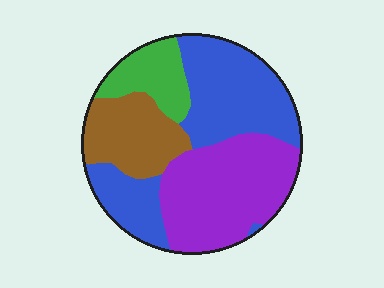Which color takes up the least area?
Green, at roughly 10%.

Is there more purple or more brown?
Purple.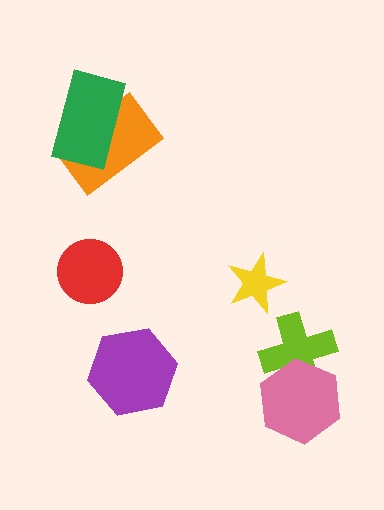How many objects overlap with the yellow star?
0 objects overlap with the yellow star.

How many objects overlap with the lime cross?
1 object overlaps with the lime cross.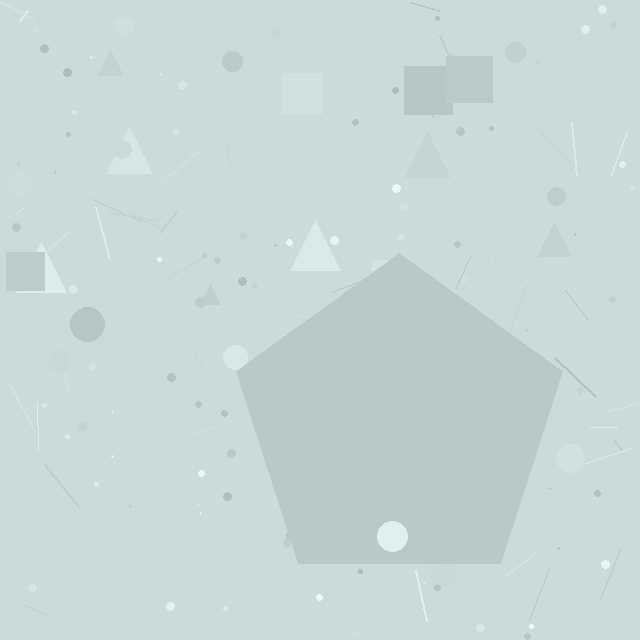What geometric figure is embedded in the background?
A pentagon is embedded in the background.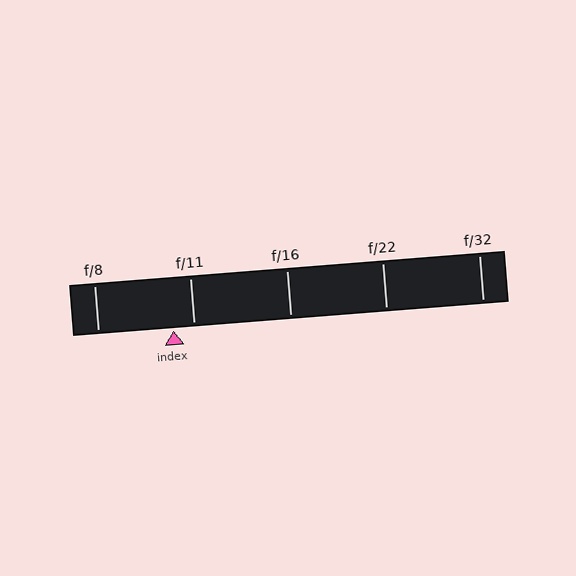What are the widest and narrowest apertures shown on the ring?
The widest aperture shown is f/8 and the narrowest is f/32.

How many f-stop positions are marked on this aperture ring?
There are 5 f-stop positions marked.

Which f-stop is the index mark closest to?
The index mark is closest to f/11.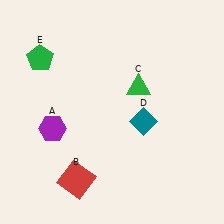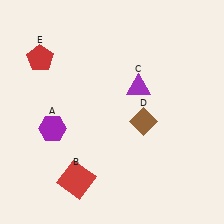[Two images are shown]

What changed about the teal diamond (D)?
In Image 1, D is teal. In Image 2, it changed to brown.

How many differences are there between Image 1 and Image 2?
There are 3 differences between the two images.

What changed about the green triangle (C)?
In Image 1, C is green. In Image 2, it changed to purple.